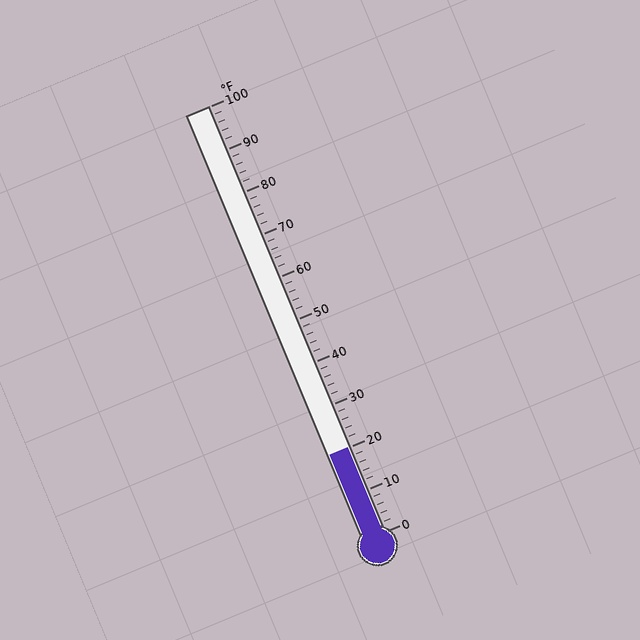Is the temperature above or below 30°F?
The temperature is below 30°F.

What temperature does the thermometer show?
The thermometer shows approximately 20°F.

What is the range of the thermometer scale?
The thermometer scale ranges from 0°F to 100°F.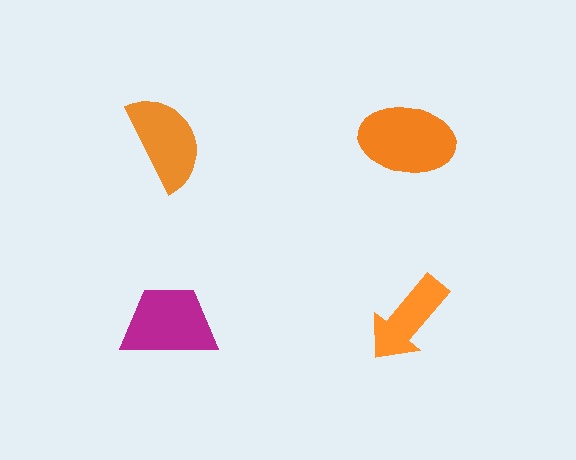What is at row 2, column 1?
A magenta trapezoid.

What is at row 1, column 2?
An orange ellipse.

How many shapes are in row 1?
2 shapes.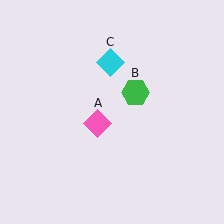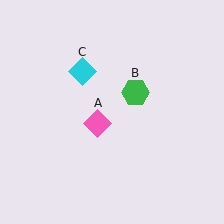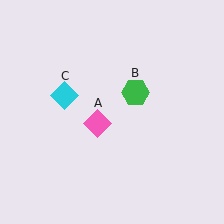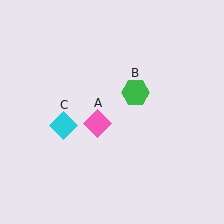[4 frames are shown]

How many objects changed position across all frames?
1 object changed position: cyan diamond (object C).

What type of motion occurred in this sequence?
The cyan diamond (object C) rotated counterclockwise around the center of the scene.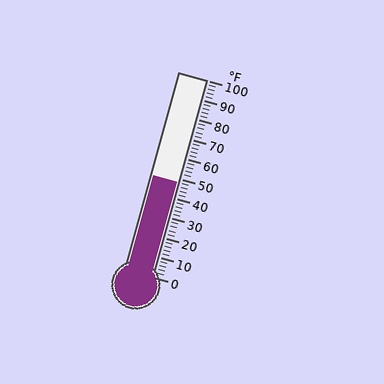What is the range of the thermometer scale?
The thermometer scale ranges from 0°F to 100°F.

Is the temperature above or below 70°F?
The temperature is below 70°F.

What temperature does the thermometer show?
The thermometer shows approximately 48°F.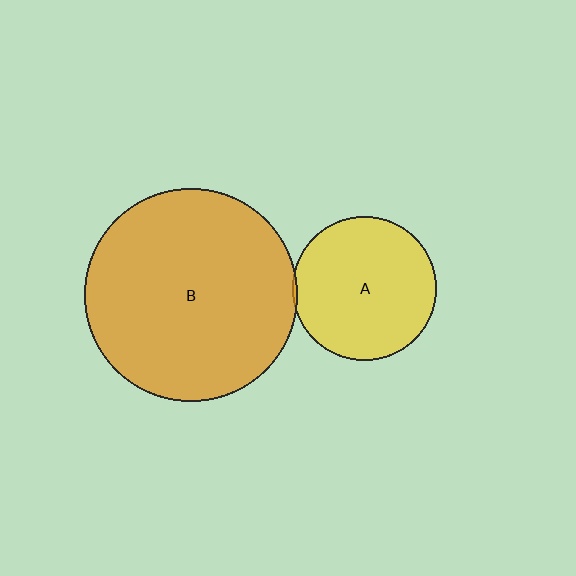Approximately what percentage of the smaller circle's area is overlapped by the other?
Approximately 5%.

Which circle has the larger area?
Circle B (orange).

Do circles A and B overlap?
Yes.